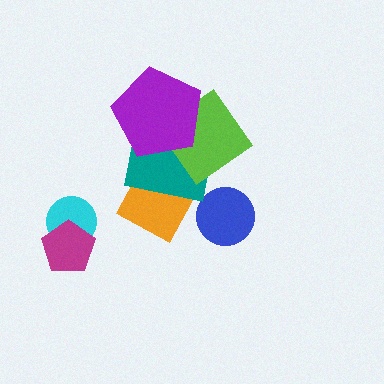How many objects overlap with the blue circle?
0 objects overlap with the blue circle.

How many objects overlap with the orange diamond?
2 objects overlap with the orange diamond.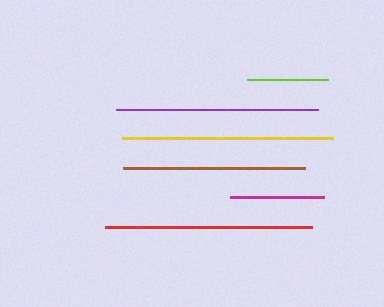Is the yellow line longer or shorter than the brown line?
The yellow line is longer than the brown line.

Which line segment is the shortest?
The lime line is the shortest at approximately 81 pixels.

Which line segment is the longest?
The yellow line is the longest at approximately 211 pixels.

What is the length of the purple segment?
The purple segment is approximately 202 pixels long.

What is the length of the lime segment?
The lime segment is approximately 81 pixels long.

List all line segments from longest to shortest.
From longest to shortest: yellow, red, purple, brown, magenta, lime.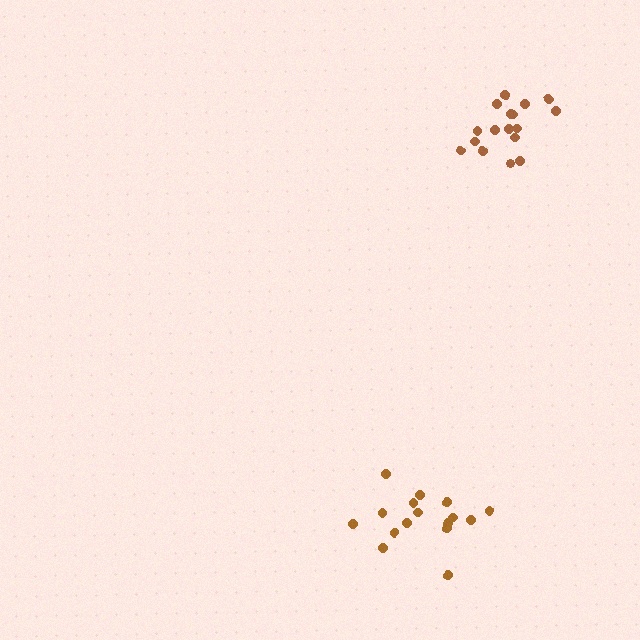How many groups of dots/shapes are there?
There are 2 groups.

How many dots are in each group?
Group 1: 17 dots, Group 2: 16 dots (33 total).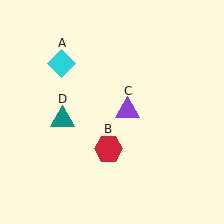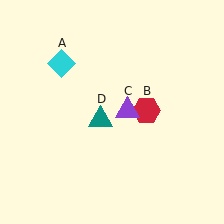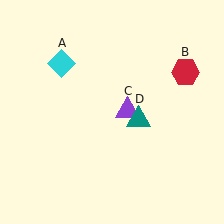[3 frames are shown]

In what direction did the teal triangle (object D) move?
The teal triangle (object D) moved right.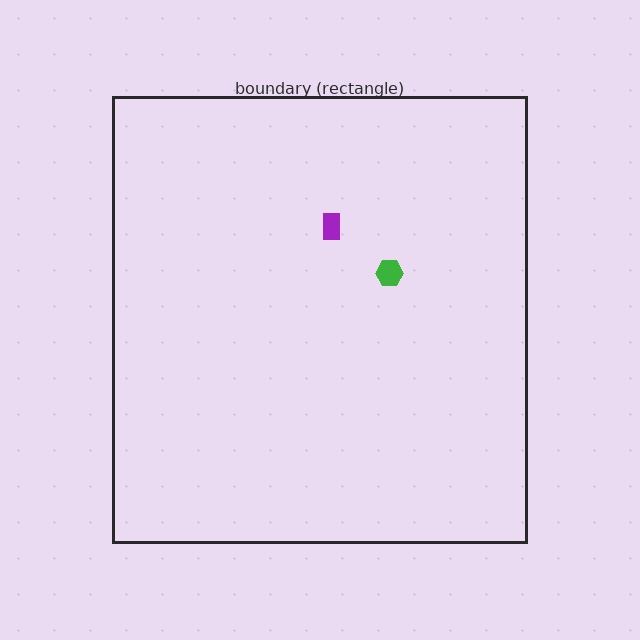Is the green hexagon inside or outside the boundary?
Inside.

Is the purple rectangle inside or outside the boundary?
Inside.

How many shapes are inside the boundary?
2 inside, 0 outside.